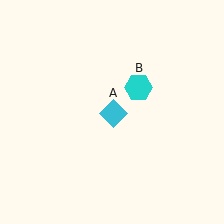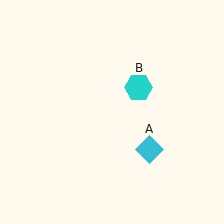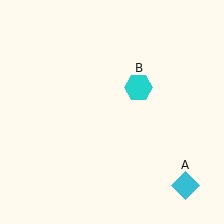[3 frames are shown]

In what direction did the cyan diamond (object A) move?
The cyan diamond (object A) moved down and to the right.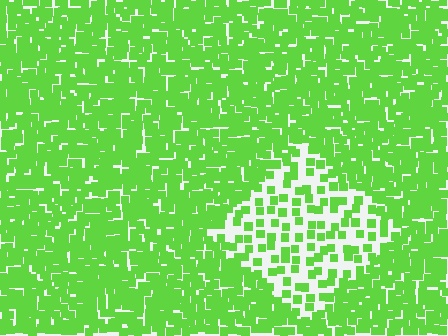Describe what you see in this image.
The image contains small lime elements arranged at two different densities. A diamond-shaped region is visible where the elements are less densely packed than the surrounding area.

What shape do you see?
I see a diamond.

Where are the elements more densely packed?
The elements are more densely packed outside the diamond boundary.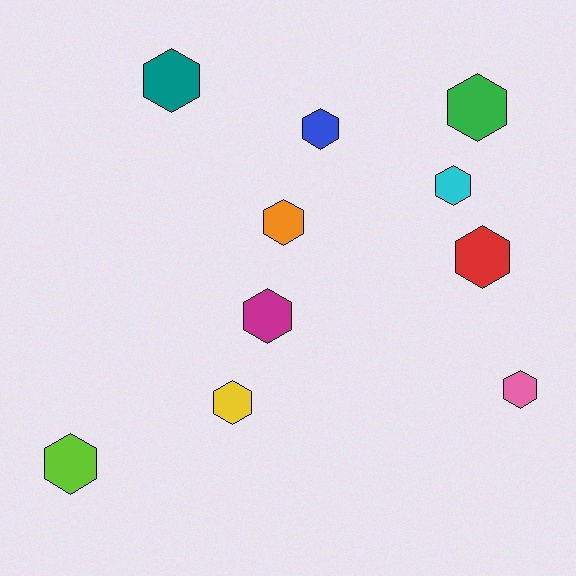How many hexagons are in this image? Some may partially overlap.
There are 10 hexagons.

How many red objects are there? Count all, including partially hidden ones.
There is 1 red object.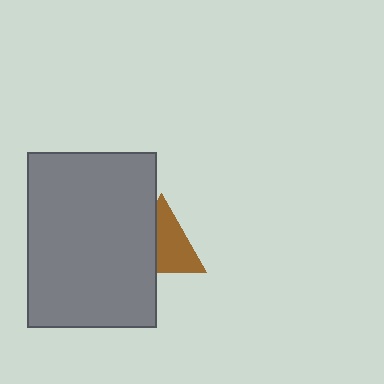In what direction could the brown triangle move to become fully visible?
The brown triangle could move right. That would shift it out from behind the gray rectangle entirely.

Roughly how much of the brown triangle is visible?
About half of it is visible (roughly 58%).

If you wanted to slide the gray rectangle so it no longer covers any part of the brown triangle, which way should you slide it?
Slide it left — that is the most direct way to separate the two shapes.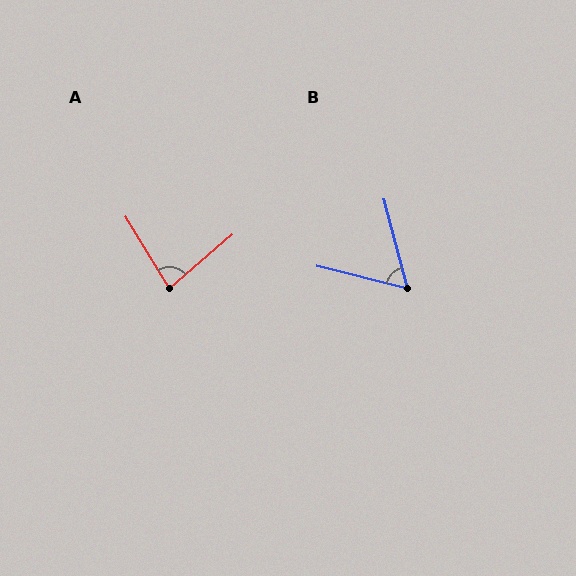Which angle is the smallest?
B, at approximately 61 degrees.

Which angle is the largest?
A, at approximately 81 degrees.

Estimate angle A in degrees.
Approximately 81 degrees.